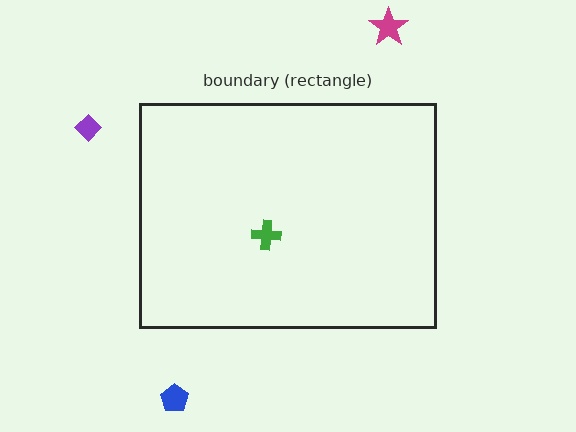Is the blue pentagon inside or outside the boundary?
Outside.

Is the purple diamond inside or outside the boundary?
Outside.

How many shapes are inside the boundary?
1 inside, 3 outside.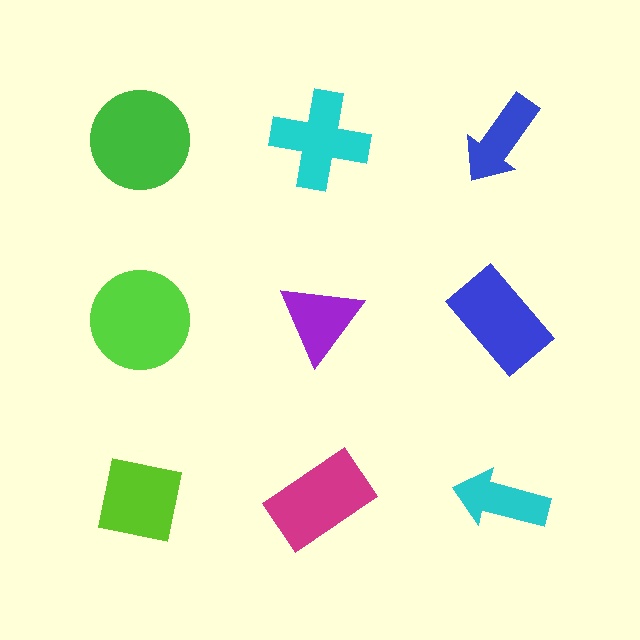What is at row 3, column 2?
A magenta rectangle.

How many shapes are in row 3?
3 shapes.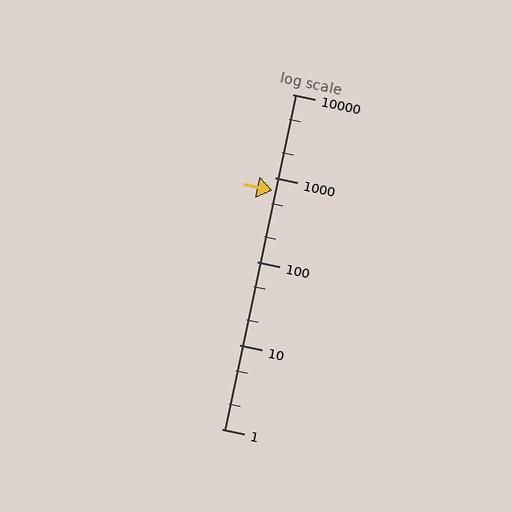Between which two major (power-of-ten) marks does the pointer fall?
The pointer is between 100 and 1000.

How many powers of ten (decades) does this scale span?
The scale spans 4 decades, from 1 to 10000.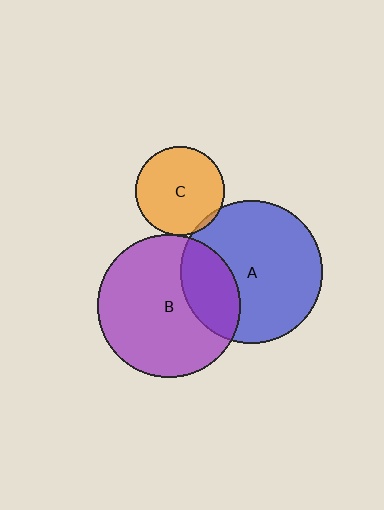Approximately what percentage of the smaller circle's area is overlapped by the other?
Approximately 25%.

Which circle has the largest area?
Circle B (purple).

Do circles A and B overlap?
Yes.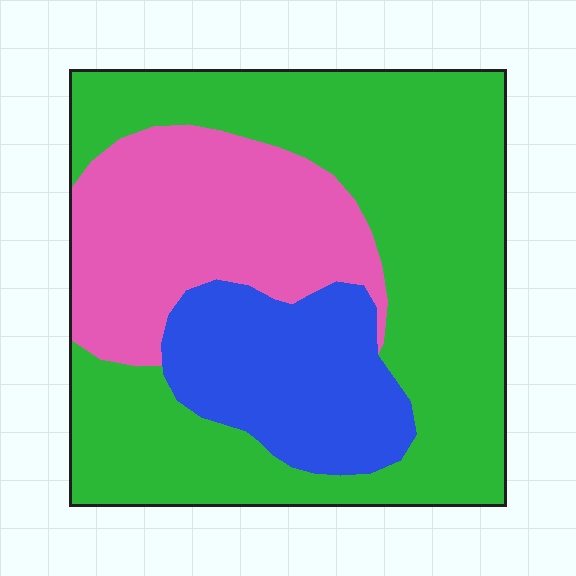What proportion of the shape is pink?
Pink covers 26% of the shape.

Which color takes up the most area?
Green, at roughly 55%.